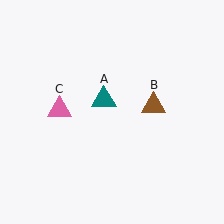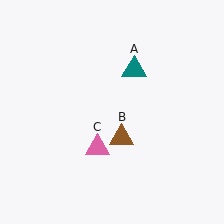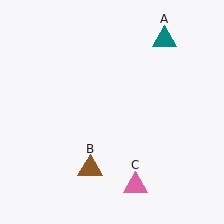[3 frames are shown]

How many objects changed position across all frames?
3 objects changed position: teal triangle (object A), brown triangle (object B), pink triangle (object C).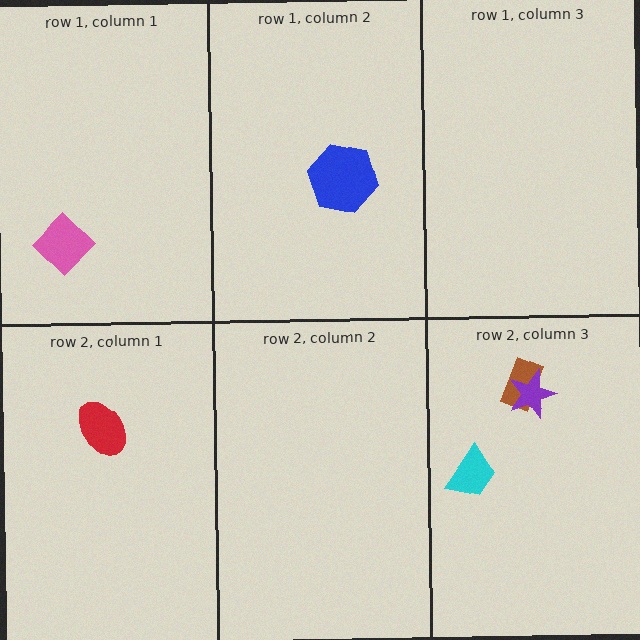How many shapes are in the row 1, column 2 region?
1.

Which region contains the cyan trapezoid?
The row 2, column 3 region.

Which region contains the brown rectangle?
The row 2, column 3 region.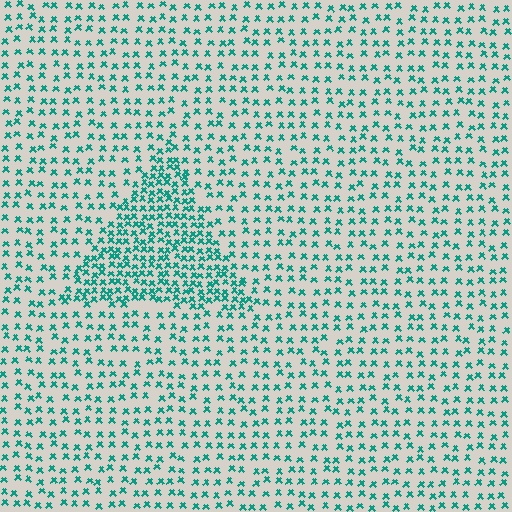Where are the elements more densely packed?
The elements are more densely packed inside the triangle boundary.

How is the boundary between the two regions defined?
The boundary is defined by a change in element density (approximately 2.1x ratio). All elements are the same color, size, and shape.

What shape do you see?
I see a triangle.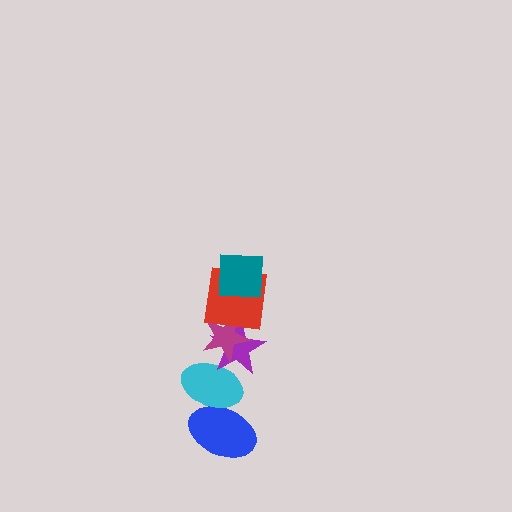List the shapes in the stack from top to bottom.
From top to bottom: the teal square, the red square, the magenta star, the purple star, the cyan ellipse, the blue ellipse.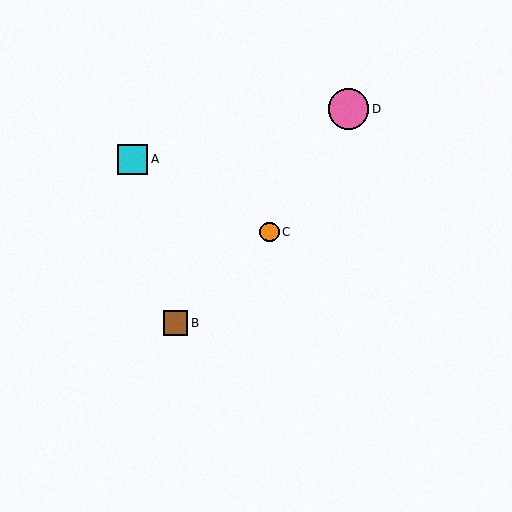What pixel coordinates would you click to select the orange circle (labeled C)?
Click at (270, 232) to select the orange circle C.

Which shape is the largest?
The pink circle (labeled D) is the largest.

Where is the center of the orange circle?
The center of the orange circle is at (270, 232).